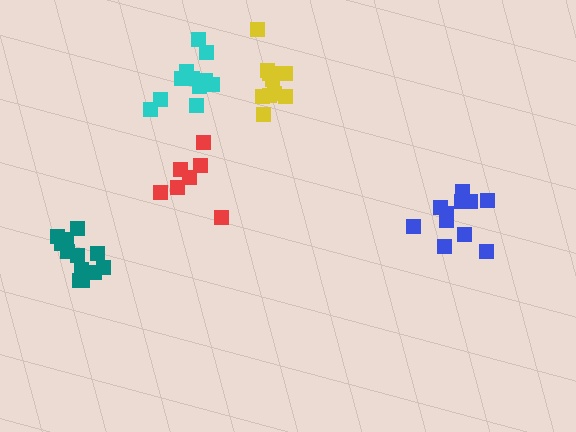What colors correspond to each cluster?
The clusters are colored: blue, red, yellow, teal, cyan.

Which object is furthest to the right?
The blue cluster is rightmost.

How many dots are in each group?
Group 1: 11 dots, Group 2: 7 dots, Group 3: 11 dots, Group 4: 12 dots, Group 5: 11 dots (52 total).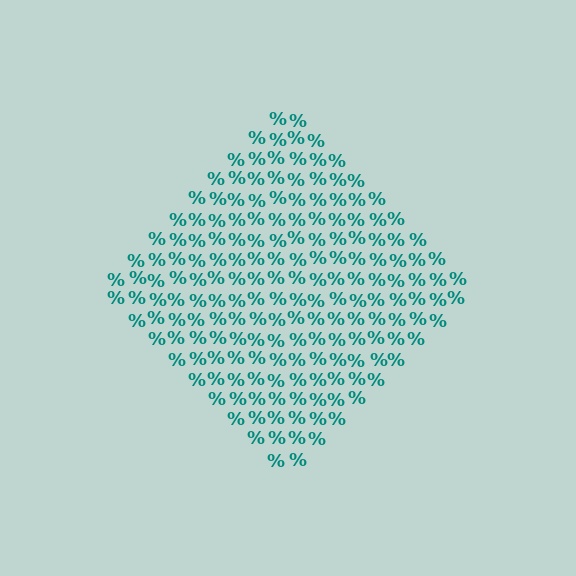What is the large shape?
The large shape is a diamond.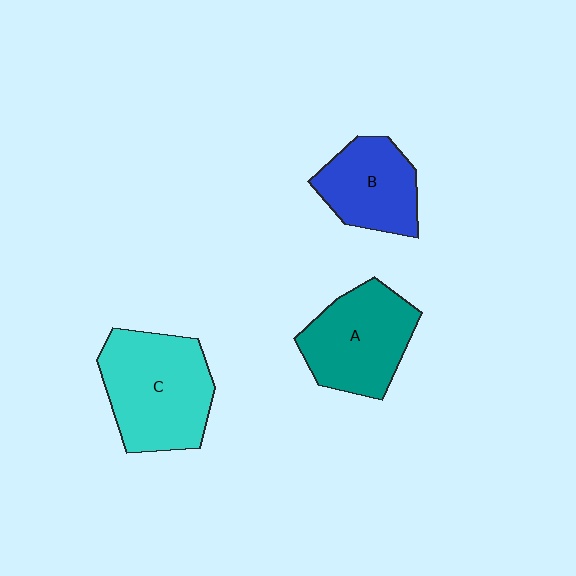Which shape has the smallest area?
Shape B (blue).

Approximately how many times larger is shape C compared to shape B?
Approximately 1.5 times.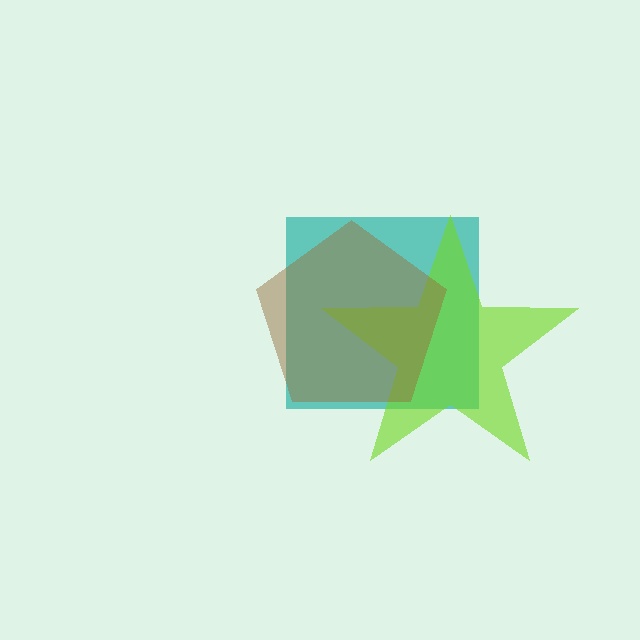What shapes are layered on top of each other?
The layered shapes are: a teal square, a lime star, a brown pentagon.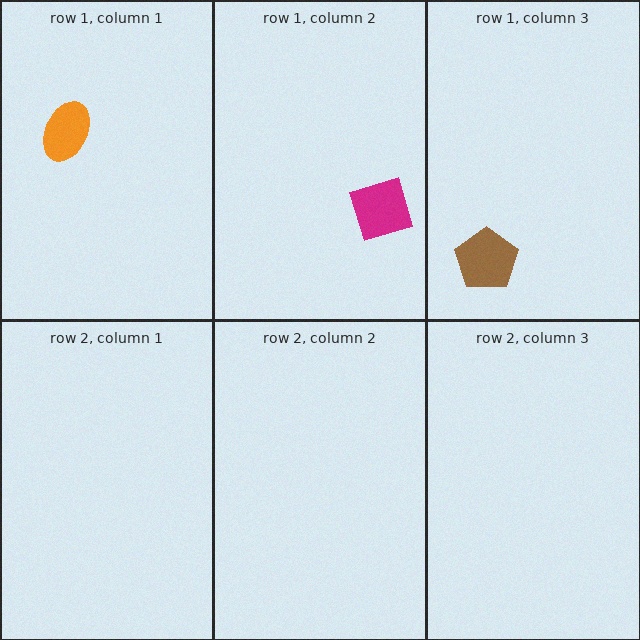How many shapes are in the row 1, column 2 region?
1.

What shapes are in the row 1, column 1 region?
The orange ellipse.